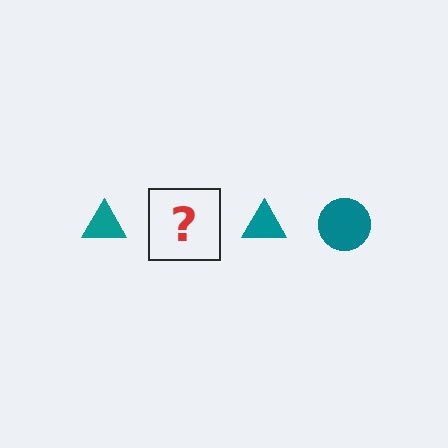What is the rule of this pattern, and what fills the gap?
The rule is that the pattern cycles through triangle, circle shapes in teal. The gap should be filled with a teal circle.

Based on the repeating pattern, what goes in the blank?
The blank should be a teal circle.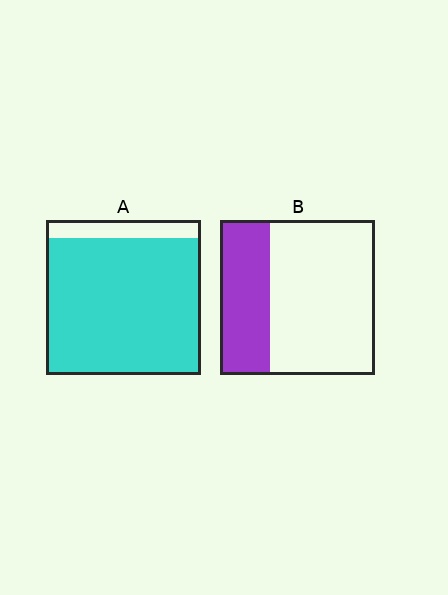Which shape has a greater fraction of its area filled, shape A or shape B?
Shape A.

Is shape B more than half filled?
No.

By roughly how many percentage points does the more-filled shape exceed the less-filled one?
By roughly 55 percentage points (A over B).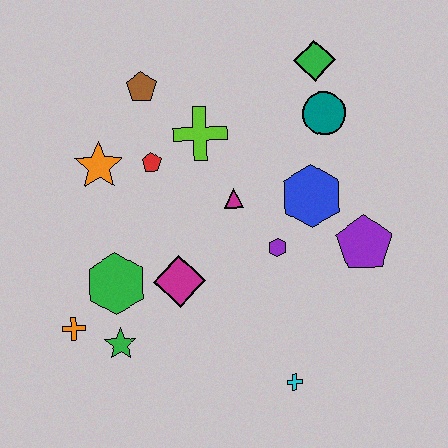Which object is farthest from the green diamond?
The orange cross is farthest from the green diamond.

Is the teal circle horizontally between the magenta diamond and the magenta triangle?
No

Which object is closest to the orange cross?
The green star is closest to the orange cross.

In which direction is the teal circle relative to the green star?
The teal circle is above the green star.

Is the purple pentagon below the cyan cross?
No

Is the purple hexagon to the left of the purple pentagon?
Yes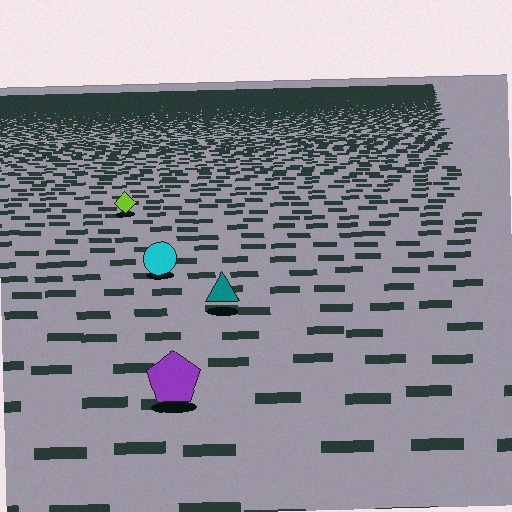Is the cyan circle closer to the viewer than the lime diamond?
Yes. The cyan circle is closer — you can tell from the texture gradient: the ground texture is coarser near it.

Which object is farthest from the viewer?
The lime diamond is farthest from the viewer. It appears smaller and the ground texture around it is denser.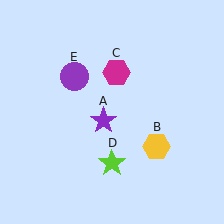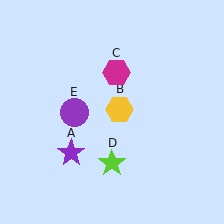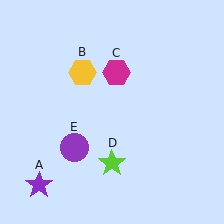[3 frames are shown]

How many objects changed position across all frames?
3 objects changed position: purple star (object A), yellow hexagon (object B), purple circle (object E).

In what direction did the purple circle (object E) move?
The purple circle (object E) moved down.